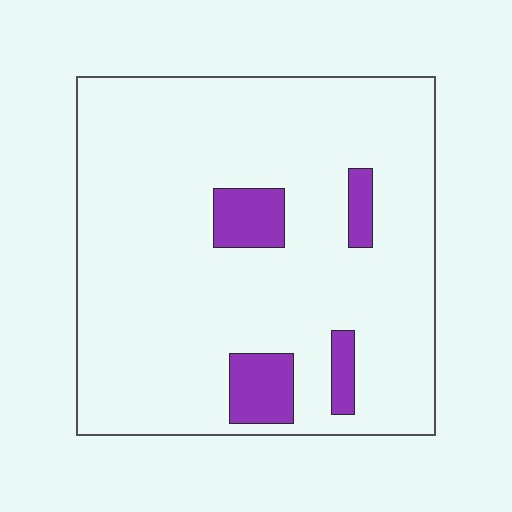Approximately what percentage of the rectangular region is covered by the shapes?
Approximately 10%.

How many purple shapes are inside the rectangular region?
4.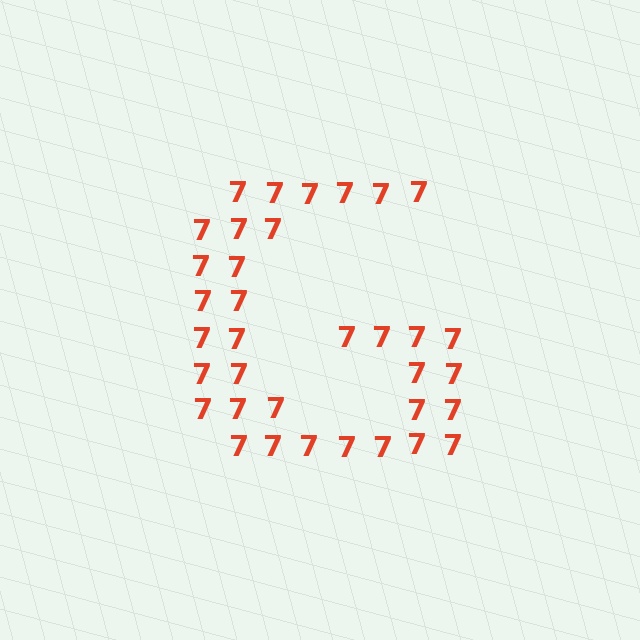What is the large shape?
The large shape is the letter G.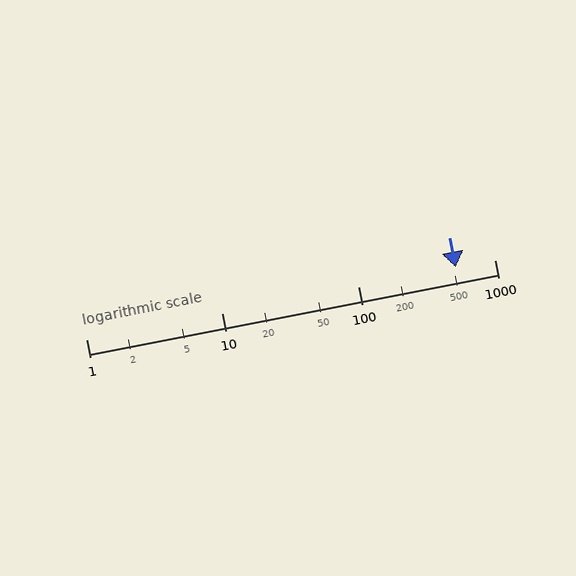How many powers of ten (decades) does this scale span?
The scale spans 3 decades, from 1 to 1000.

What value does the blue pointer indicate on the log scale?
The pointer indicates approximately 520.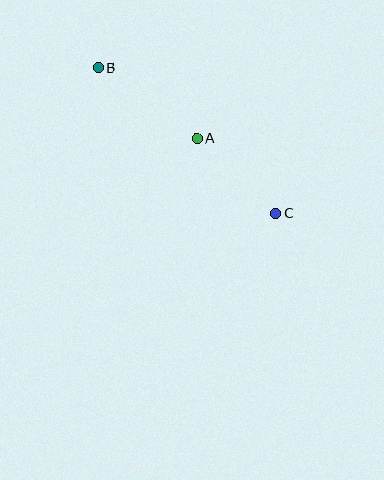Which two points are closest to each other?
Points A and C are closest to each other.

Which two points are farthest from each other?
Points B and C are farthest from each other.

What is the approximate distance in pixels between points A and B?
The distance between A and B is approximately 121 pixels.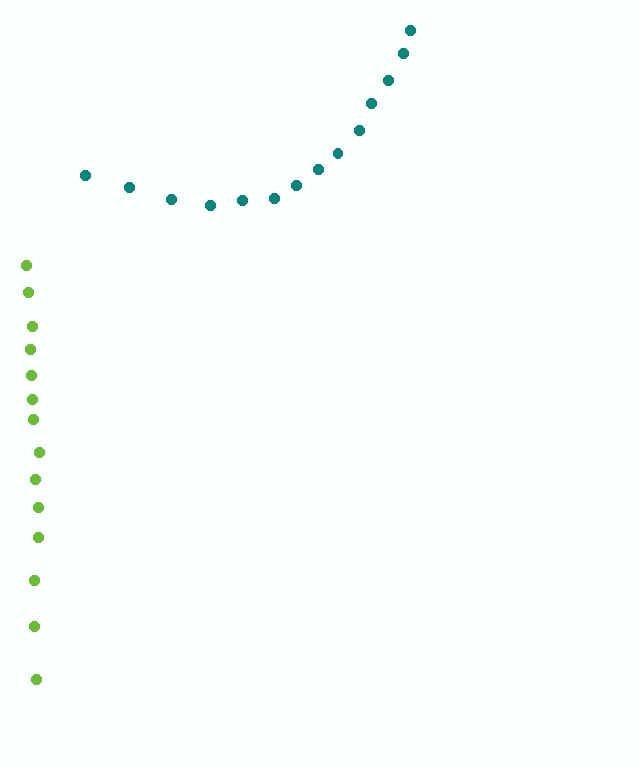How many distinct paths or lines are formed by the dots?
There are 2 distinct paths.